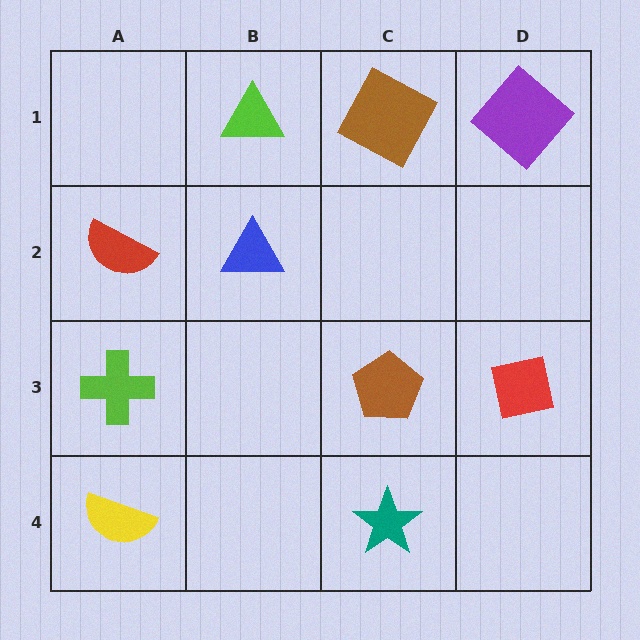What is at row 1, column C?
A brown square.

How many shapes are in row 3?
3 shapes.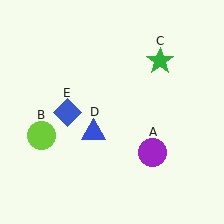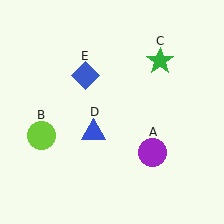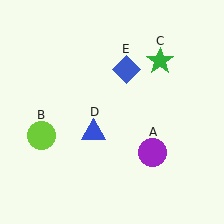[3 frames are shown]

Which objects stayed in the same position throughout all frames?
Purple circle (object A) and lime circle (object B) and green star (object C) and blue triangle (object D) remained stationary.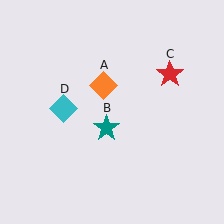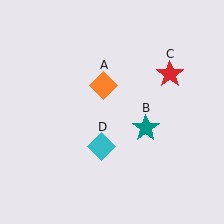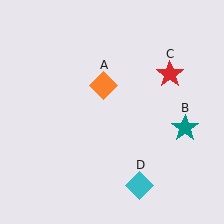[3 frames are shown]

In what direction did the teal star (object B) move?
The teal star (object B) moved right.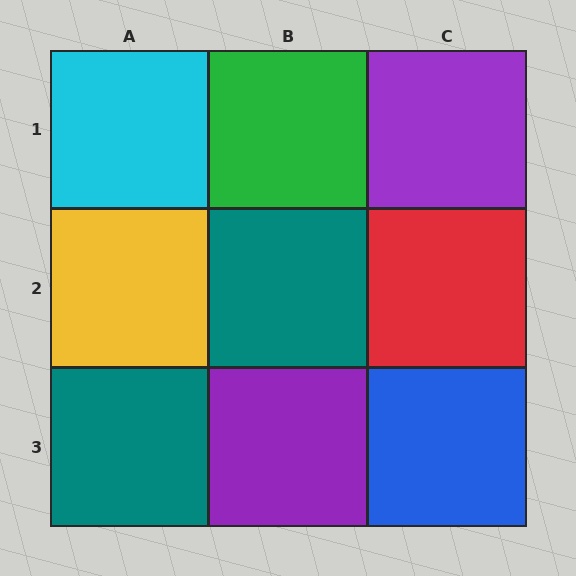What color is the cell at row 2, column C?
Red.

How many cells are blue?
1 cell is blue.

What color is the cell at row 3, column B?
Purple.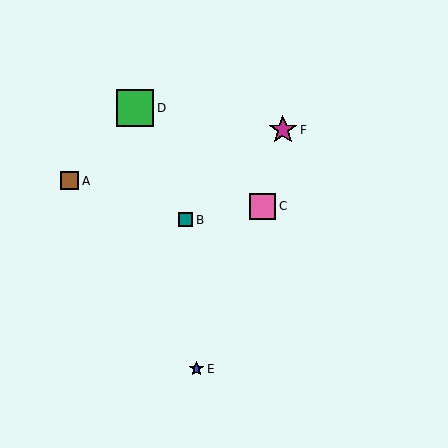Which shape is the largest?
The green square (labeled D) is the largest.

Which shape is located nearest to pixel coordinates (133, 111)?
The green square (labeled D) at (135, 108) is nearest to that location.